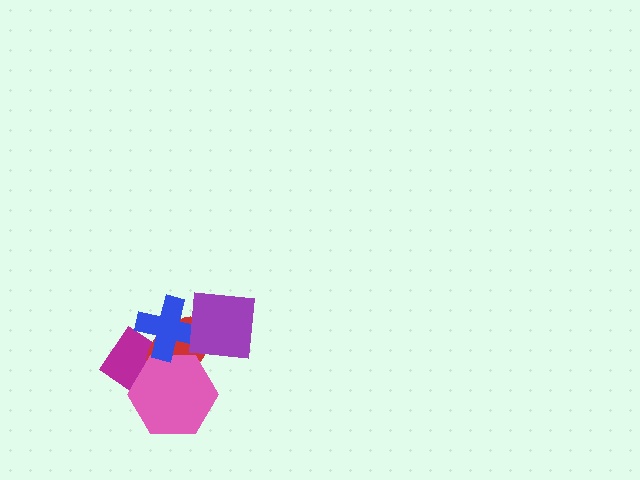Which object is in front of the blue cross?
The purple square is in front of the blue cross.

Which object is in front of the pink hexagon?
The blue cross is in front of the pink hexagon.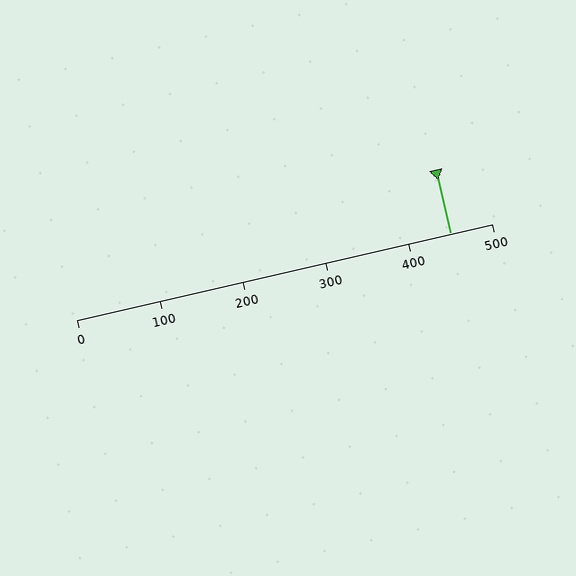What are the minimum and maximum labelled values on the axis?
The axis runs from 0 to 500.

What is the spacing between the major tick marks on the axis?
The major ticks are spaced 100 apart.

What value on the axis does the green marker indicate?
The marker indicates approximately 450.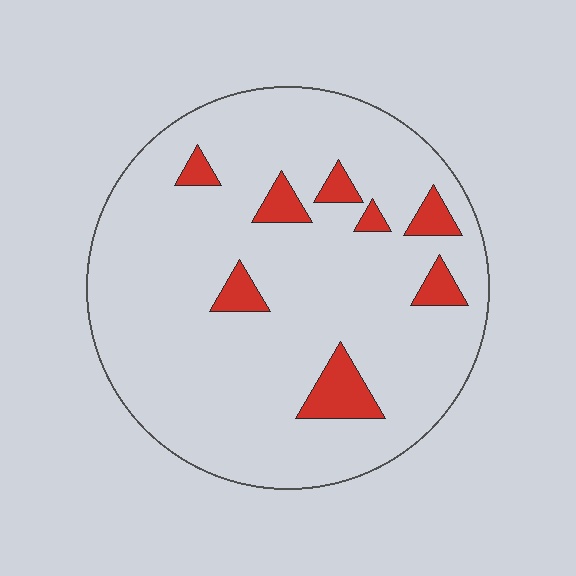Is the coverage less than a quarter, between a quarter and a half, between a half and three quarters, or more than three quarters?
Less than a quarter.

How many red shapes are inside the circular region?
8.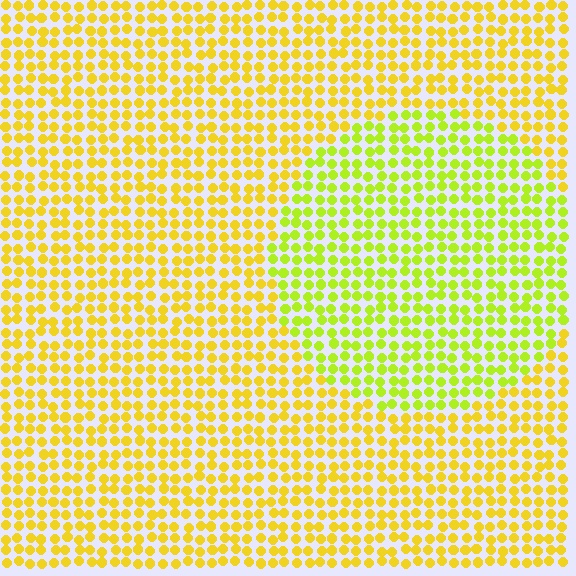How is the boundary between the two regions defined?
The boundary is defined purely by a slight shift in hue (about 28 degrees). Spacing, size, and orientation are identical on both sides.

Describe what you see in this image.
The image is filled with small yellow elements in a uniform arrangement. A circle-shaped region is visible where the elements are tinted to a slightly different hue, forming a subtle color boundary.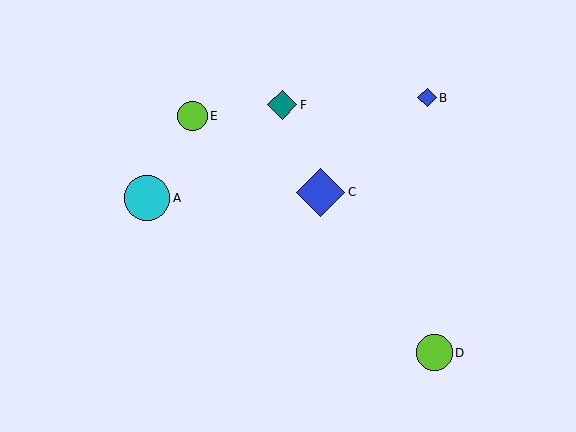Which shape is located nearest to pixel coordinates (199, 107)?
The lime circle (labeled E) at (193, 116) is nearest to that location.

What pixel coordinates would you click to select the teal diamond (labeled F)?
Click at (282, 105) to select the teal diamond F.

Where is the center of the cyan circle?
The center of the cyan circle is at (147, 198).